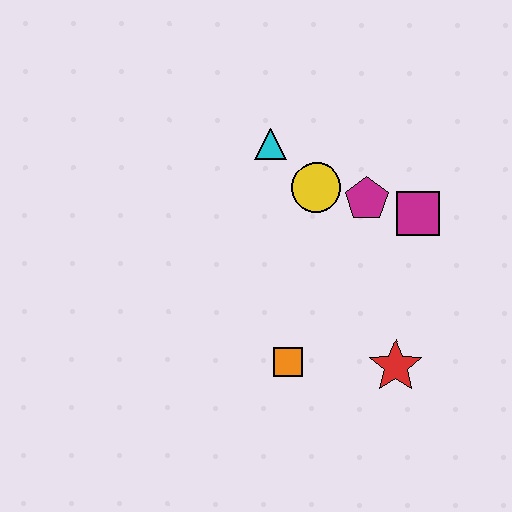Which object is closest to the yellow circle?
The magenta pentagon is closest to the yellow circle.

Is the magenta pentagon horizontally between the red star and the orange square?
Yes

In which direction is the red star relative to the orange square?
The red star is to the right of the orange square.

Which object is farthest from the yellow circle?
The red star is farthest from the yellow circle.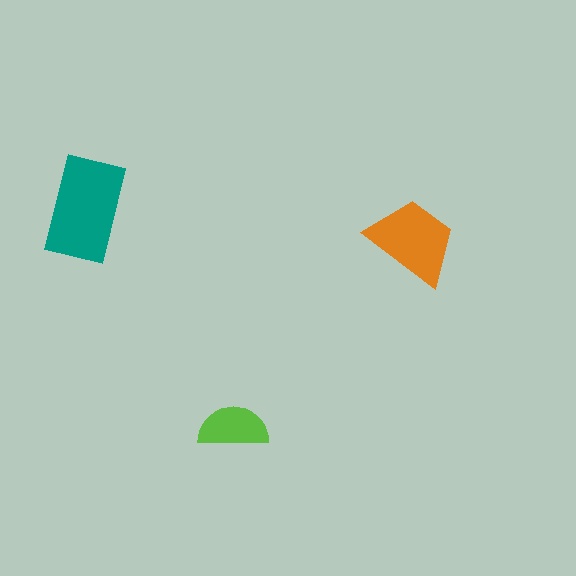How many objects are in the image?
There are 3 objects in the image.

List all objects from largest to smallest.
The teal rectangle, the orange trapezoid, the lime semicircle.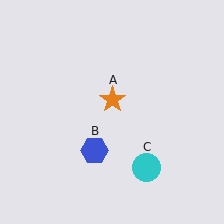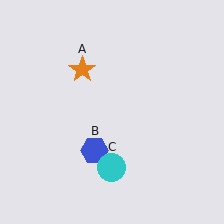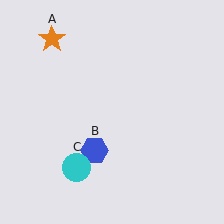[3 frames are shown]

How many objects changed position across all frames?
2 objects changed position: orange star (object A), cyan circle (object C).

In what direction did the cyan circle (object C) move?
The cyan circle (object C) moved left.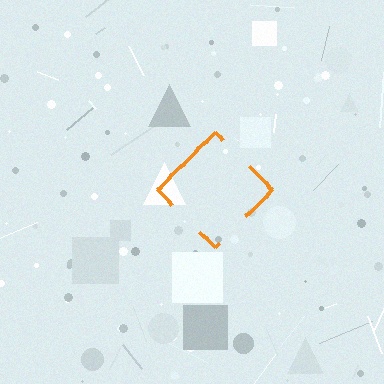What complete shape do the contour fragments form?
The contour fragments form a diamond.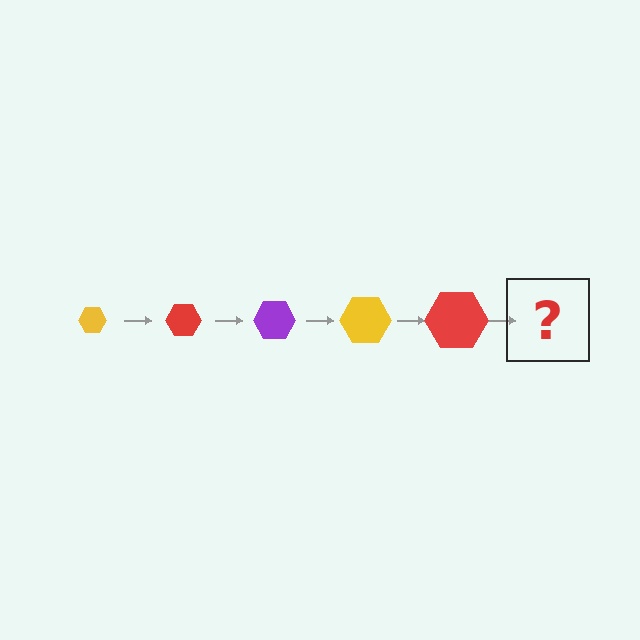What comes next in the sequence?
The next element should be a purple hexagon, larger than the previous one.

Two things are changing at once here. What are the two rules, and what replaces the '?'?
The two rules are that the hexagon grows larger each step and the color cycles through yellow, red, and purple. The '?' should be a purple hexagon, larger than the previous one.